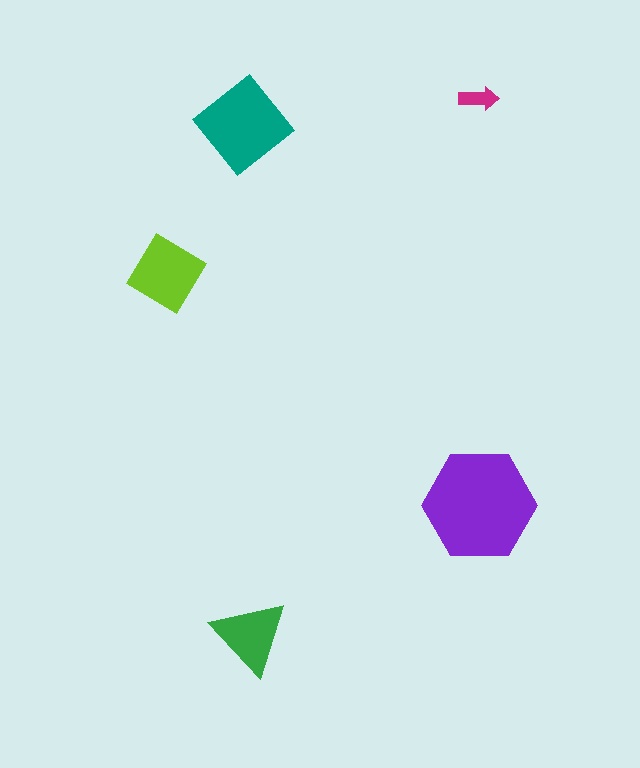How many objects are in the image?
There are 5 objects in the image.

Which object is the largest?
The purple hexagon.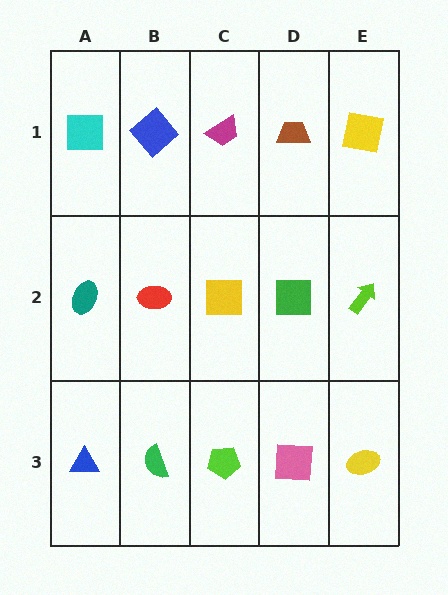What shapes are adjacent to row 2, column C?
A magenta trapezoid (row 1, column C), a lime pentagon (row 3, column C), a red ellipse (row 2, column B), a green square (row 2, column D).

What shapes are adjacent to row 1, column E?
A lime arrow (row 2, column E), a brown trapezoid (row 1, column D).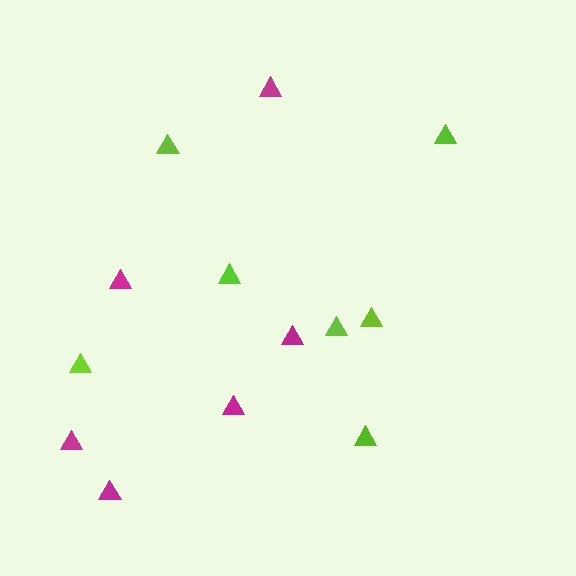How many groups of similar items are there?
There are 2 groups: one group of magenta triangles (6) and one group of lime triangles (7).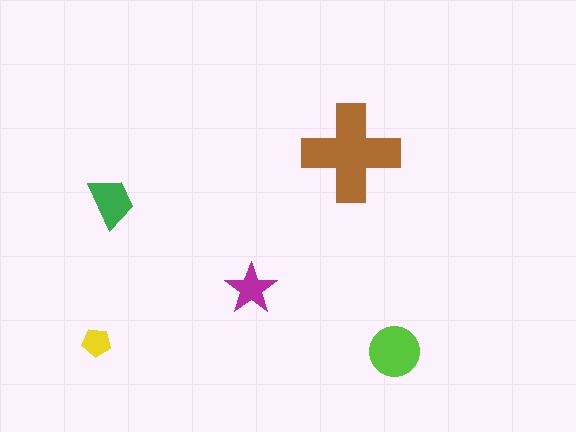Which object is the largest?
The brown cross.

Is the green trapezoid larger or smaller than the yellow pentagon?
Larger.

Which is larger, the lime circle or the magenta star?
The lime circle.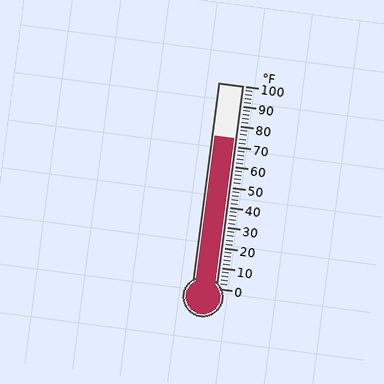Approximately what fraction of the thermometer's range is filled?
The thermometer is filled to approximately 75% of its range.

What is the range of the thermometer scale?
The thermometer scale ranges from 0°F to 100°F.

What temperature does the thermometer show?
The thermometer shows approximately 74°F.